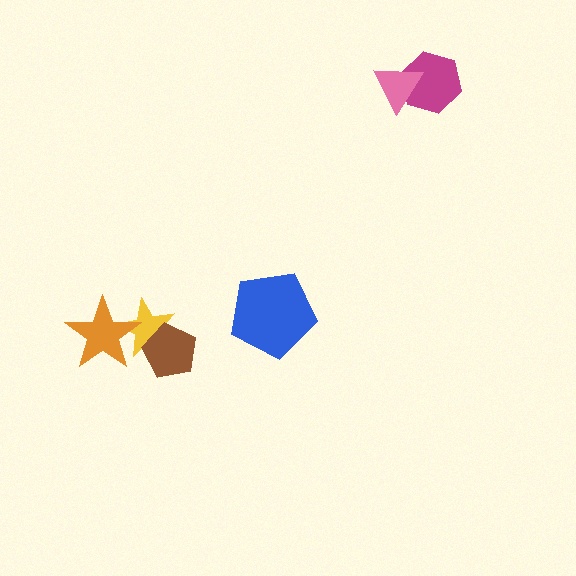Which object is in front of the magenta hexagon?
The pink triangle is in front of the magenta hexagon.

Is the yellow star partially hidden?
Yes, it is partially covered by another shape.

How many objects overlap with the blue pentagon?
0 objects overlap with the blue pentagon.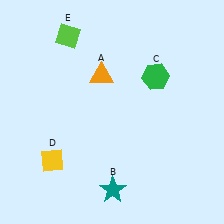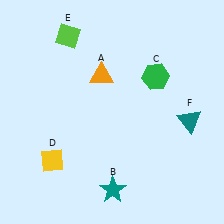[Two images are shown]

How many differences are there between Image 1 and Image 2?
There is 1 difference between the two images.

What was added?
A teal triangle (F) was added in Image 2.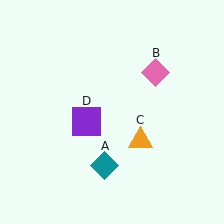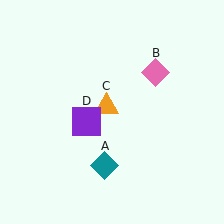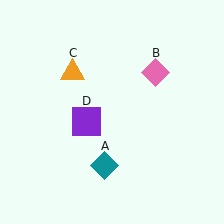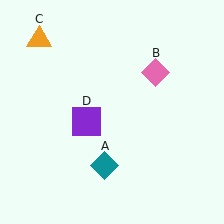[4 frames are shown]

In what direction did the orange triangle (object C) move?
The orange triangle (object C) moved up and to the left.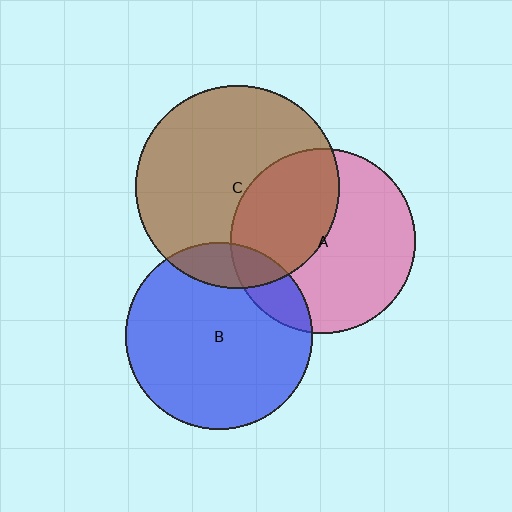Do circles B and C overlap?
Yes.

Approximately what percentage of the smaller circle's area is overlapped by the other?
Approximately 15%.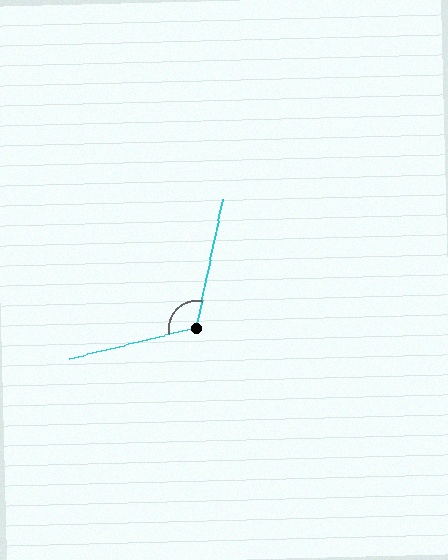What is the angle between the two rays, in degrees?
Approximately 116 degrees.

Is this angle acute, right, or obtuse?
It is obtuse.